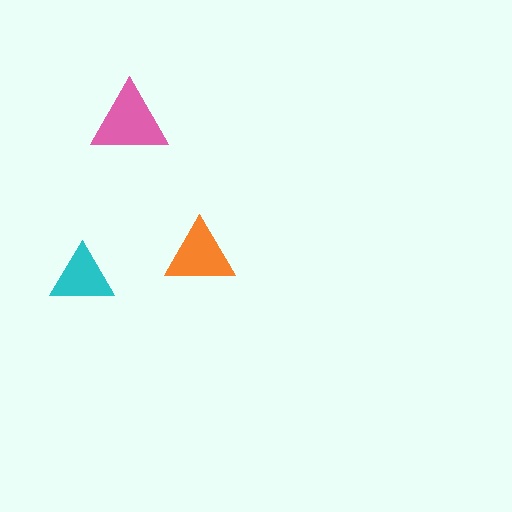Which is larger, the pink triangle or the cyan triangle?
The pink one.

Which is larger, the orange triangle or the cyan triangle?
The orange one.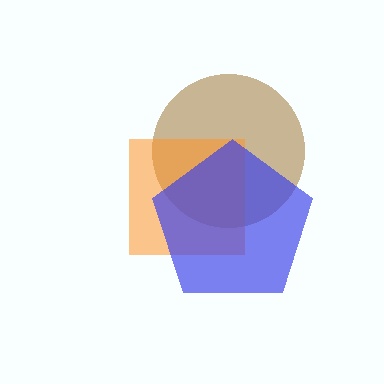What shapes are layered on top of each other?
The layered shapes are: a brown circle, an orange square, a blue pentagon.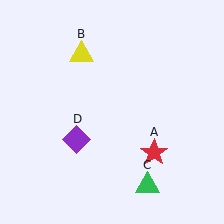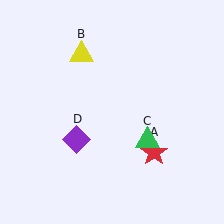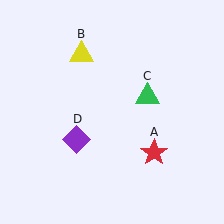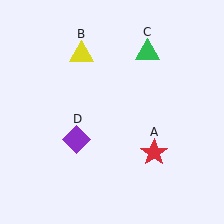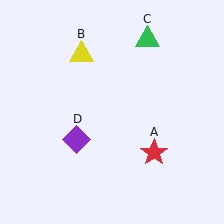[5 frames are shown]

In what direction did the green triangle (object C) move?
The green triangle (object C) moved up.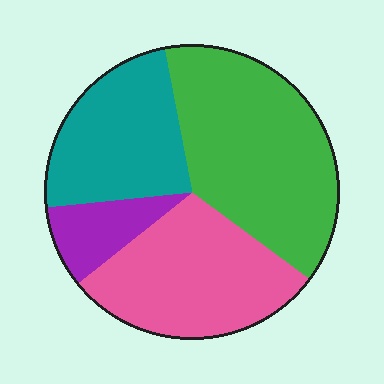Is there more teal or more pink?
Pink.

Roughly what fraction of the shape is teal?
Teal covers around 25% of the shape.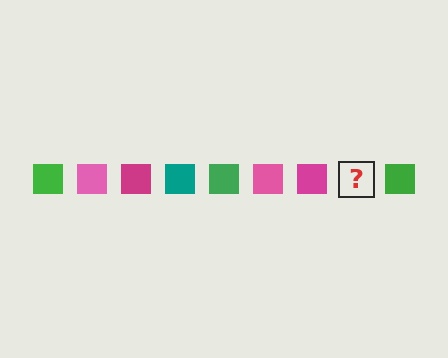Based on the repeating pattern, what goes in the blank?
The blank should be a teal square.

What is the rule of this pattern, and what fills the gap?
The rule is that the pattern cycles through green, pink, magenta, teal squares. The gap should be filled with a teal square.